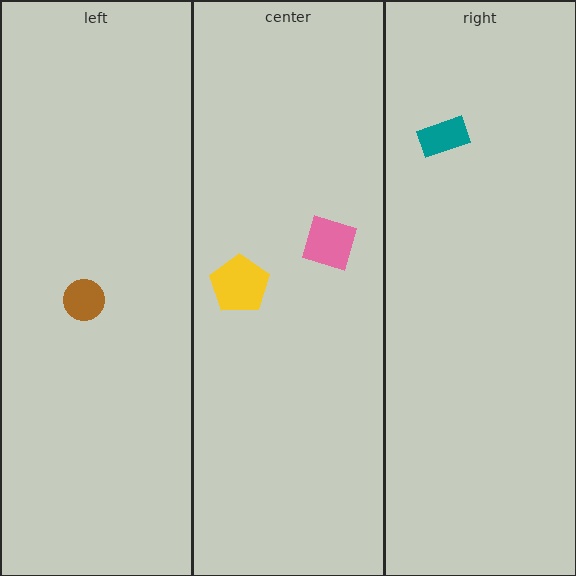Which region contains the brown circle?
The left region.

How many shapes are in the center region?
2.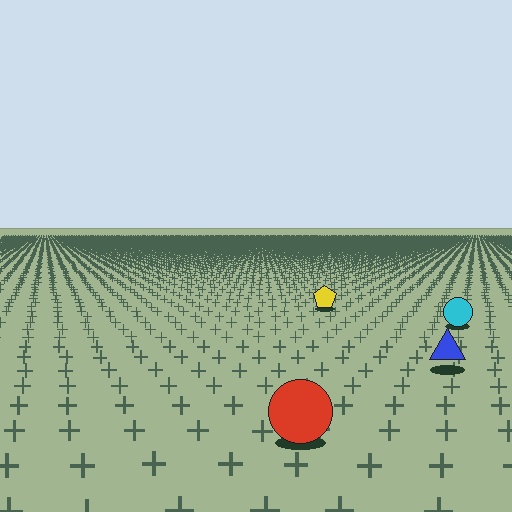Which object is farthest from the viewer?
The yellow pentagon is farthest from the viewer. It appears smaller and the ground texture around it is denser.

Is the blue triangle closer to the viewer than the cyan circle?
Yes. The blue triangle is closer — you can tell from the texture gradient: the ground texture is coarser near it.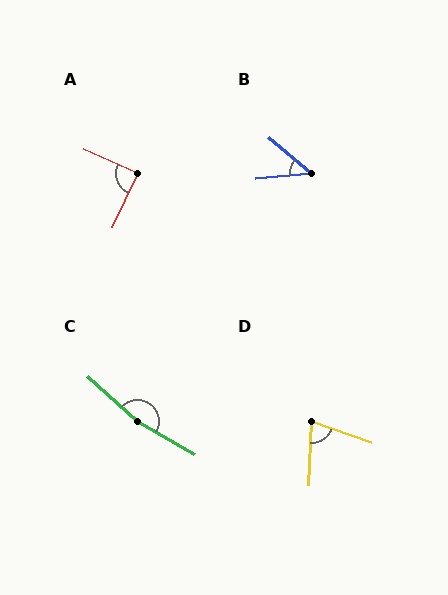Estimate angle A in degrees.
Approximately 89 degrees.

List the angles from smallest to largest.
B (46°), D (73°), A (89°), C (168°).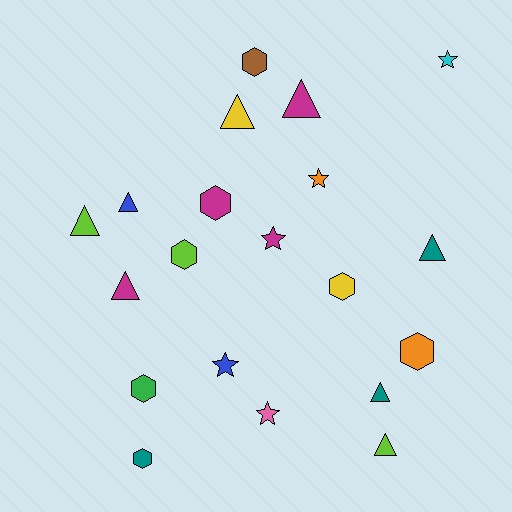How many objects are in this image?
There are 20 objects.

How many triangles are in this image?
There are 8 triangles.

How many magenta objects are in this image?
There are 4 magenta objects.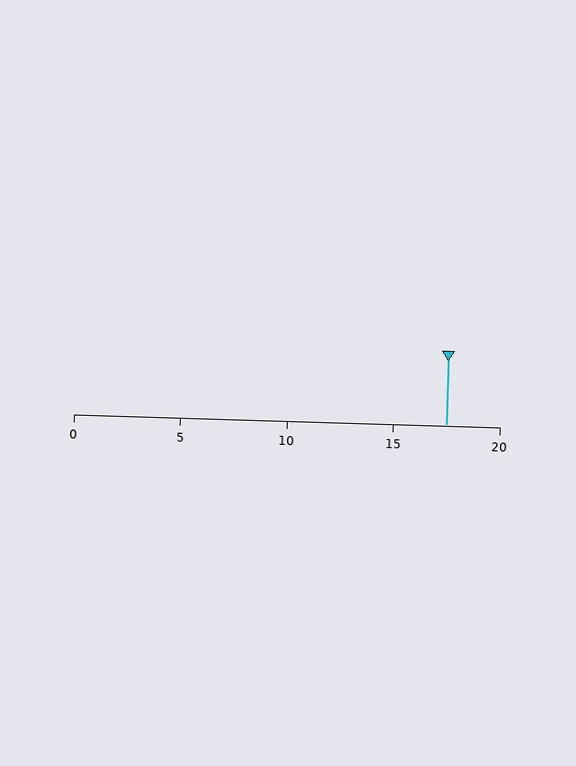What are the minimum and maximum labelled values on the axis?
The axis runs from 0 to 20.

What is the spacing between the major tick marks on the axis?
The major ticks are spaced 5 apart.